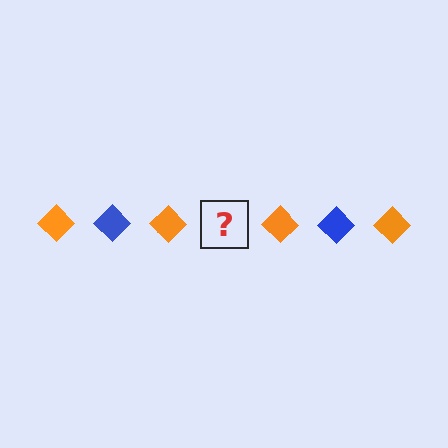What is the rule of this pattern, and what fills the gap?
The rule is that the pattern cycles through orange, blue diamonds. The gap should be filled with a blue diamond.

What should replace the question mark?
The question mark should be replaced with a blue diamond.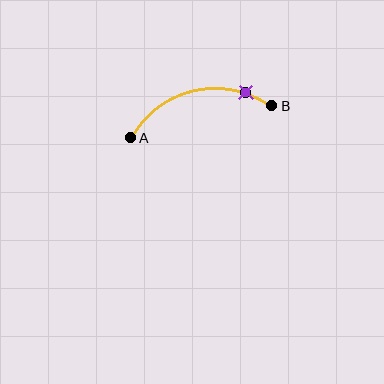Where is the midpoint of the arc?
The arc midpoint is the point on the curve farthest from the straight line joining A and B. It sits above that line.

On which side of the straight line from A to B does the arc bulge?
The arc bulges above the straight line connecting A and B.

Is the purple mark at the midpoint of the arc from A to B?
No. The purple mark lies on the arc but is closer to endpoint B. The arc midpoint would be at the point on the curve equidistant along the arc from both A and B.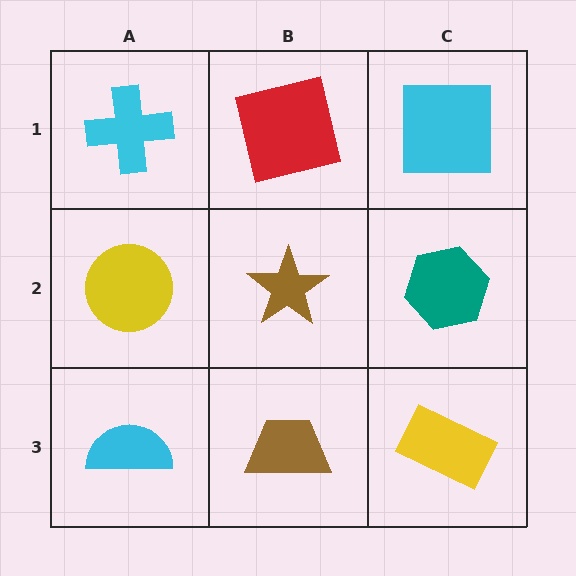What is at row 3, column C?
A yellow rectangle.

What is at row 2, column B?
A brown star.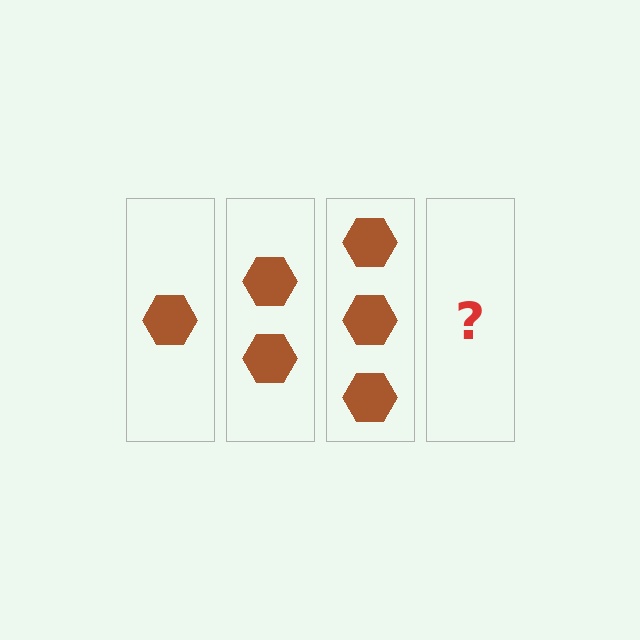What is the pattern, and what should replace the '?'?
The pattern is that each step adds one more hexagon. The '?' should be 4 hexagons.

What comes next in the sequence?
The next element should be 4 hexagons.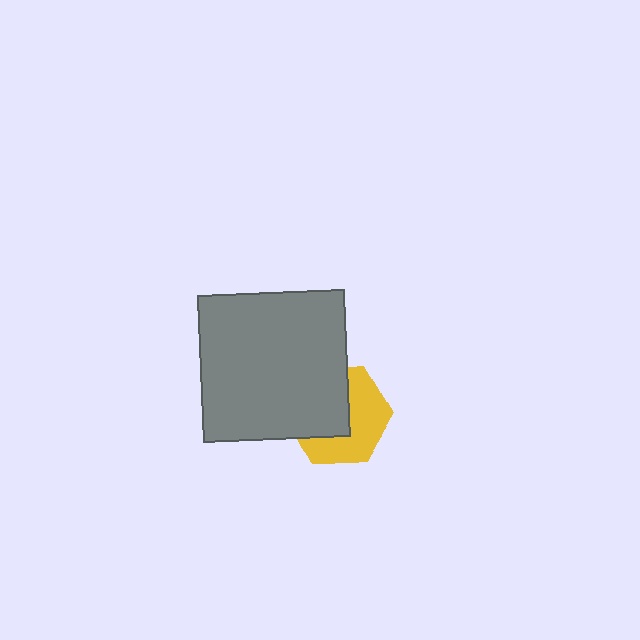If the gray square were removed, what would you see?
You would see the complete yellow hexagon.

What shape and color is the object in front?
The object in front is a gray square.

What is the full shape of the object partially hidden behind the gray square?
The partially hidden object is a yellow hexagon.